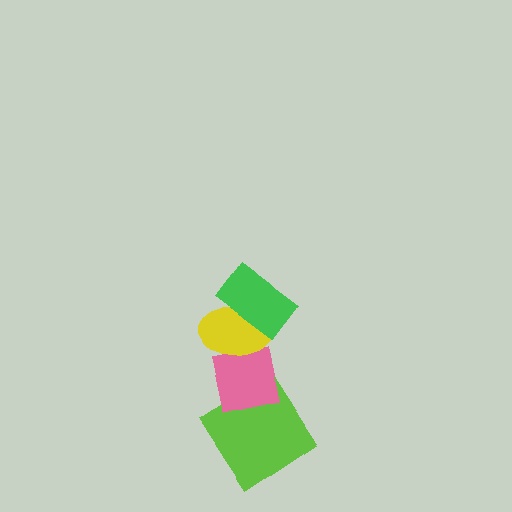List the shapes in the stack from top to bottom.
From top to bottom: the green rectangle, the yellow ellipse, the pink square, the lime diamond.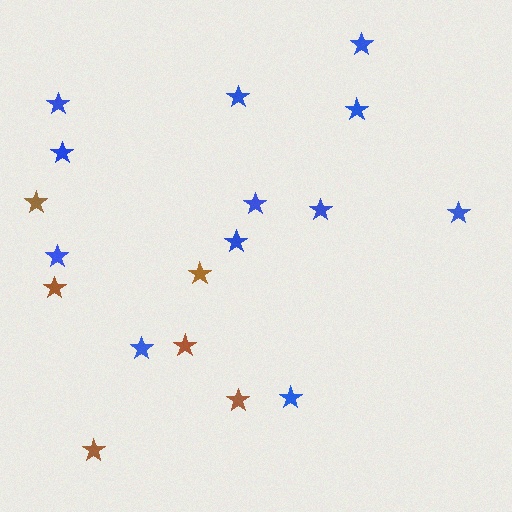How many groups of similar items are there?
There are 2 groups: one group of brown stars (6) and one group of blue stars (12).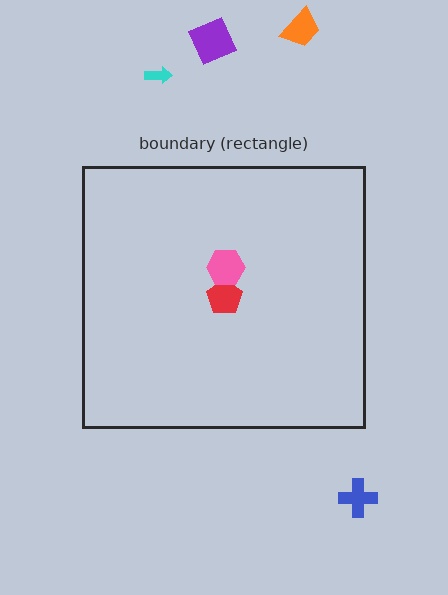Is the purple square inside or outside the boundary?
Outside.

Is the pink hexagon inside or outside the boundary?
Inside.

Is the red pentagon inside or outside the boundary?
Inside.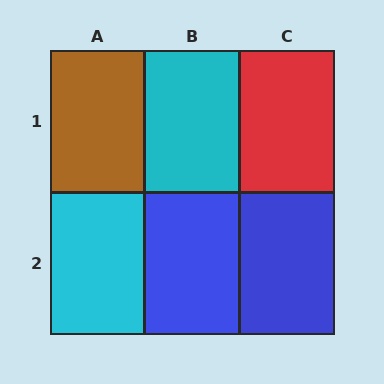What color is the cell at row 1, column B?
Cyan.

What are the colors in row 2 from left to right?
Cyan, blue, blue.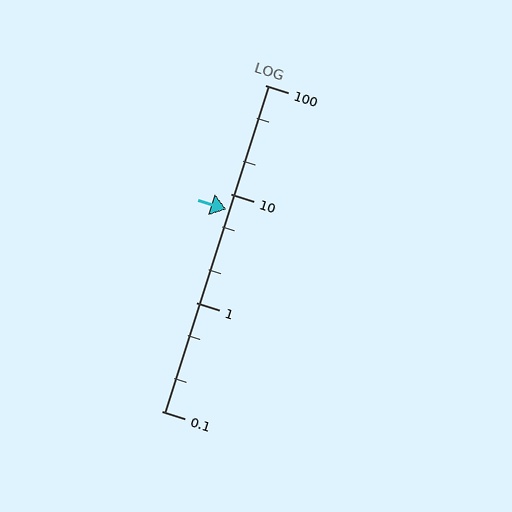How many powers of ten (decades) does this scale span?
The scale spans 3 decades, from 0.1 to 100.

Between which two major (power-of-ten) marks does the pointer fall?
The pointer is between 1 and 10.